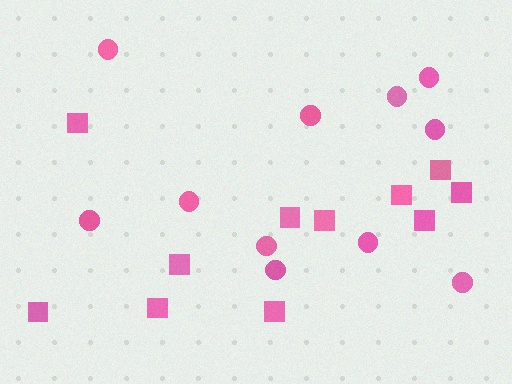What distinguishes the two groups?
There are 2 groups: one group of circles (11) and one group of squares (11).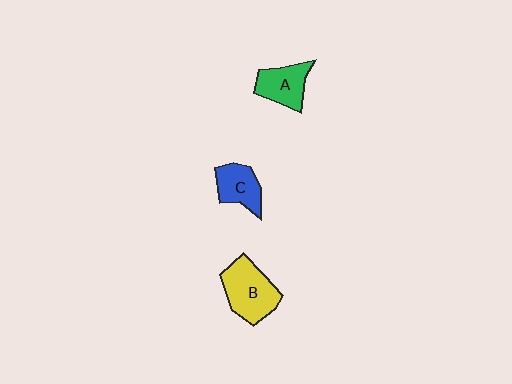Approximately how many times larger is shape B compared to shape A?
Approximately 1.4 times.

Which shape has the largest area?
Shape B (yellow).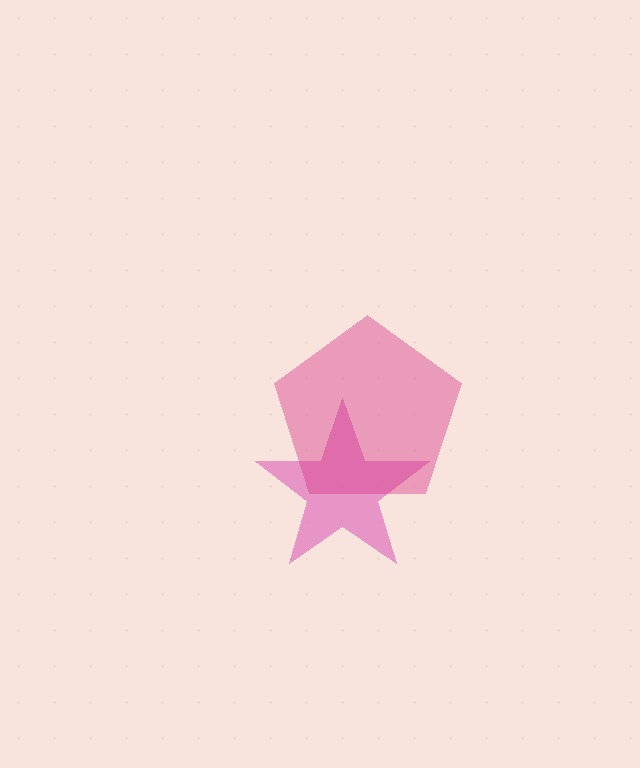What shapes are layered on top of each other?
The layered shapes are: a pink star, a magenta pentagon.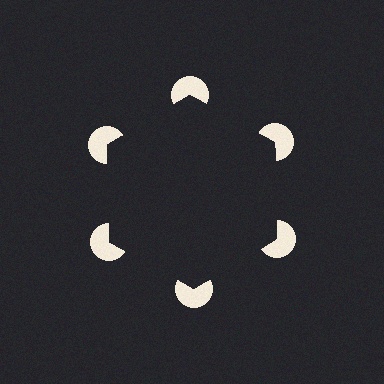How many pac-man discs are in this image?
There are 6 — one at each vertex of the illusory hexagon.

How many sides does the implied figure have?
6 sides.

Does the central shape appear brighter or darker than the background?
It typically appears slightly darker than the background, even though no actual brightness change is drawn.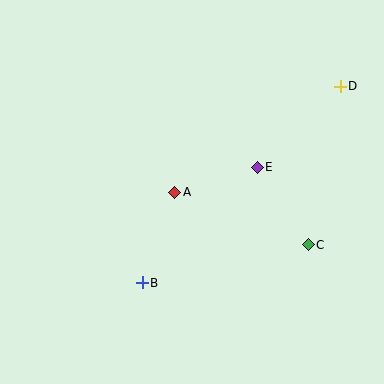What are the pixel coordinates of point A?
Point A is at (175, 192).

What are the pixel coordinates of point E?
Point E is at (257, 167).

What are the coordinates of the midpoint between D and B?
The midpoint between D and B is at (241, 185).